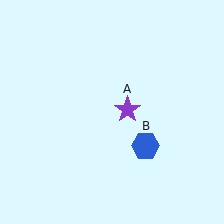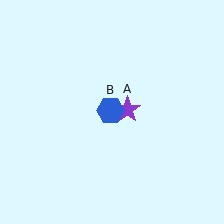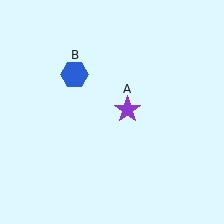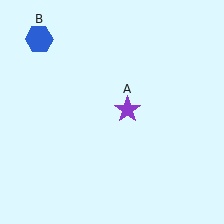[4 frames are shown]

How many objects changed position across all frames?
1 object changed position: blue hexagon (object B).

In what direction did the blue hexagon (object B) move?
The blue hexagon (object B) moved up and to the left.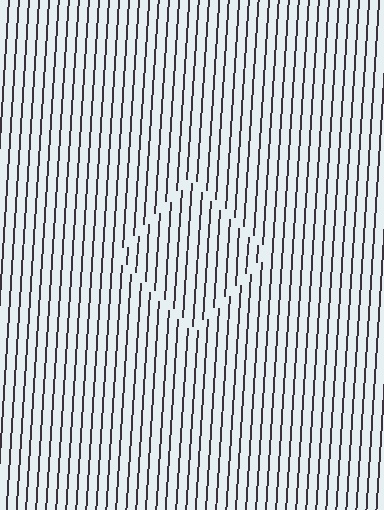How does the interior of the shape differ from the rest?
The interior of the shape contains the same grating, shifted by half a period — the contour is defined by the phase discontinuity where line-ends from the inner and outer gratings abut.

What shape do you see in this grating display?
An illusory square. The interior of the shape contains the same grating, shifted by half a period — the contour is defined by the phase discontinuity where line-ends from the inner and outer gratings abut.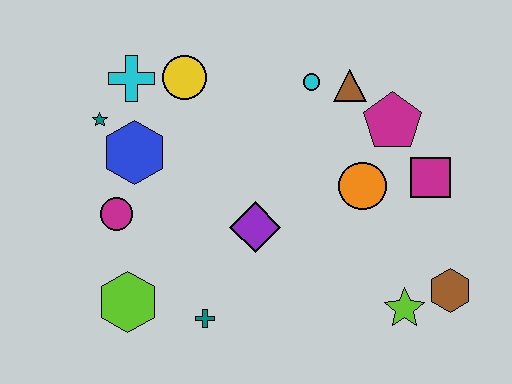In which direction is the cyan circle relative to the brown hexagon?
The cyan circle is above the brown hexagon.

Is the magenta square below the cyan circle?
Yes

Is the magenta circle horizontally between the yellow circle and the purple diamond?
No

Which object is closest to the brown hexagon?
The lime star is closest to the brown hexagon.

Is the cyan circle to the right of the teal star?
Yes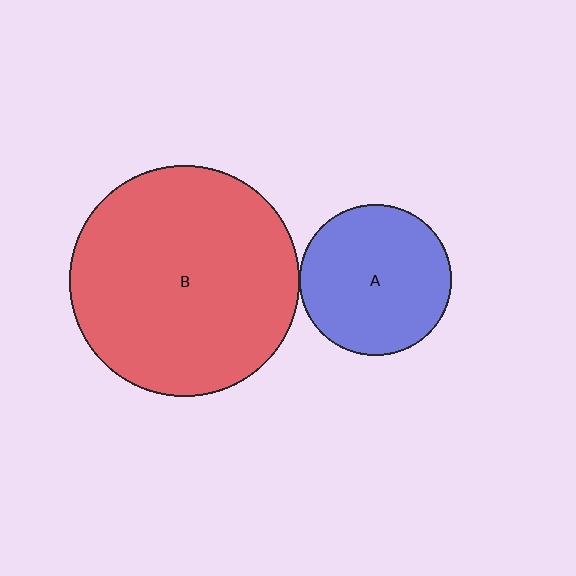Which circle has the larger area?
Circle B (red).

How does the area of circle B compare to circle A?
Approximately 2.3 times.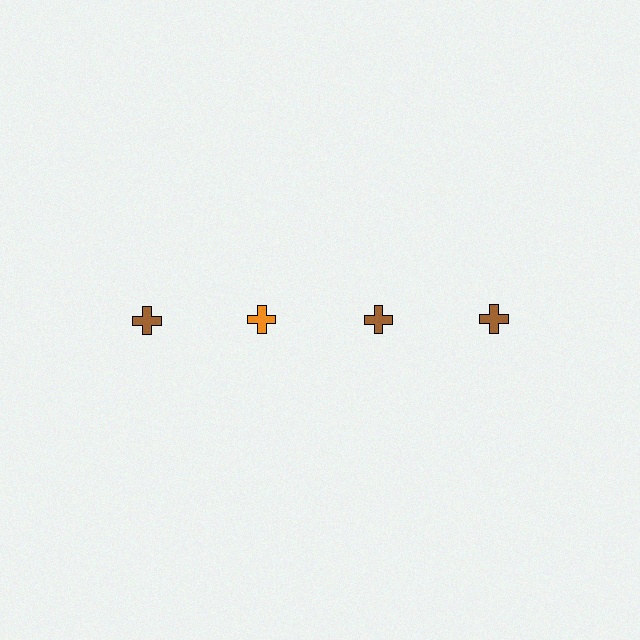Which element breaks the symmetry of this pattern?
The orange cross in the top row, second from left column breaks the symmetry. All other shapes are brown crosses.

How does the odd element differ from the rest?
It has a different color: orange instead of brown.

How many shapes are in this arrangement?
There are 4 shapes arranged in a grid pattern.